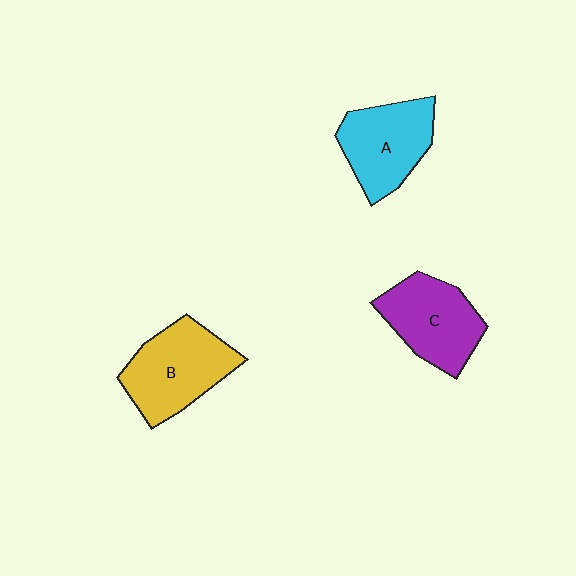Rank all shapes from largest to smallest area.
From largest to smallest: B (yellow), C (purple), A (cyan).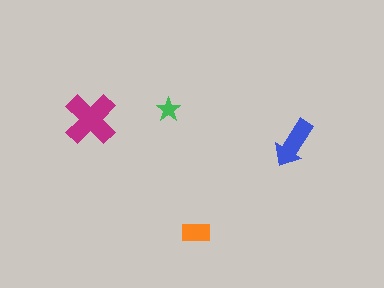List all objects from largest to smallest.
The magenta cross, the blue arrow, the orange rectangle, the green star.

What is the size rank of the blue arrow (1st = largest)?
2nd.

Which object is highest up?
The green star is topmost.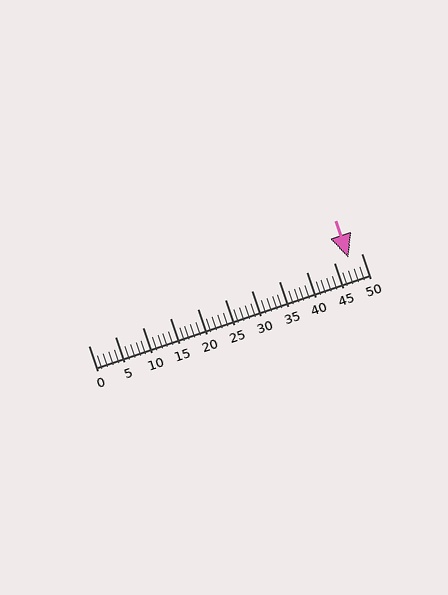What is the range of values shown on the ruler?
The ruler shows values from 0 to 50.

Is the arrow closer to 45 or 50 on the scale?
The arrow is closer to 50.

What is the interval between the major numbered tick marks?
The major tick marks are spaced 5 units apart.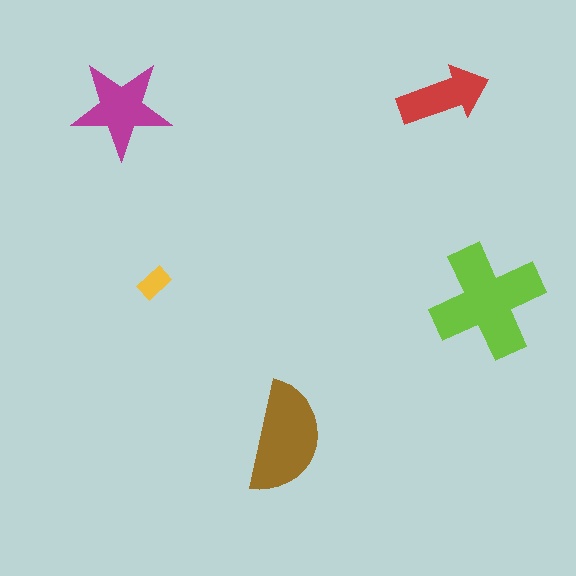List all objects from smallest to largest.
The yellow rectangle, the red arrow, the magenta star, the brown semicircle, the lime cross.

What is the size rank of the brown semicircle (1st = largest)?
2nd.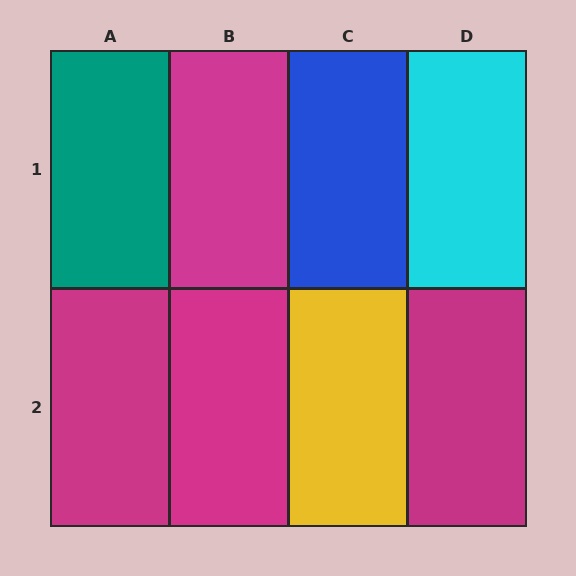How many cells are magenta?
4 cells are magenta.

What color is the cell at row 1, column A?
Teal.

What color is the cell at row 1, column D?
Cyan.